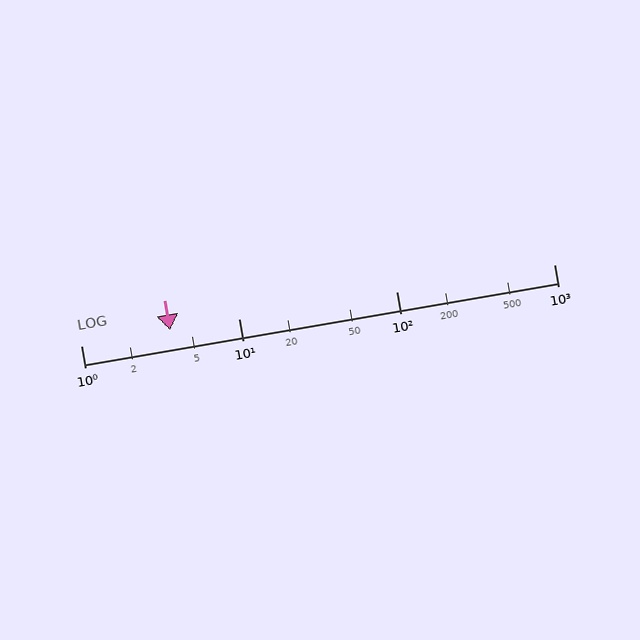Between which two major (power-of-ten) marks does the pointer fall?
The pointer is between 1 and 10.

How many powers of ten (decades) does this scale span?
The scale spans 3 decades, from 1 to 1000.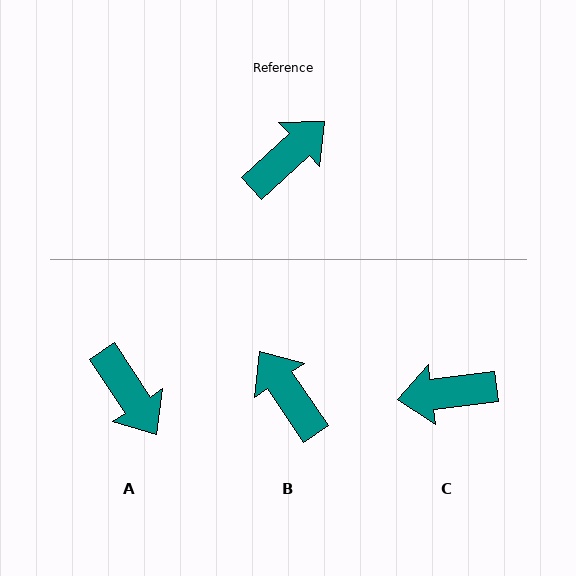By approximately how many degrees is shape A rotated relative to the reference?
Approximately 99 degrees clockwise.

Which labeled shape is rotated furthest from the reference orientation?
C, about 145 degrees away.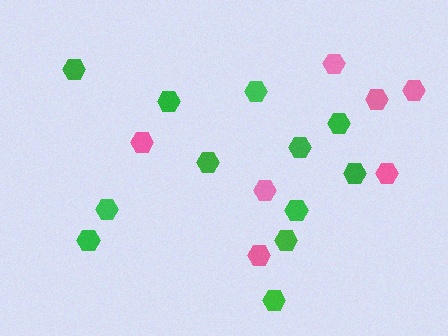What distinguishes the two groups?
There are 2 groups: one group of green hexagons (12) and one group of pink hexagons (7).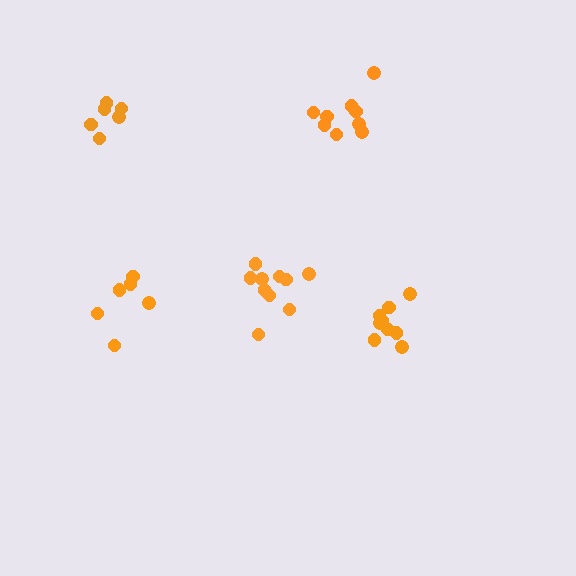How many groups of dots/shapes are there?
There are 5 groups.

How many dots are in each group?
Group 1: 9 dots, Group 2: 6 dots, Group 3: 10 dots, Group 4: 6 dots, Group 5: 9 dots (40 total).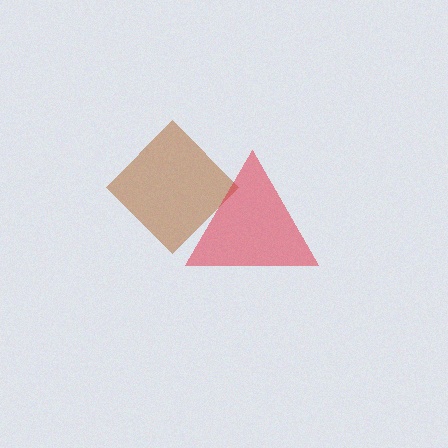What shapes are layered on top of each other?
The layered shapes are: a brown diamond, a red triangle.